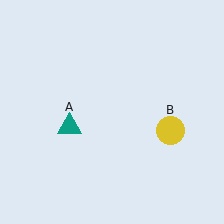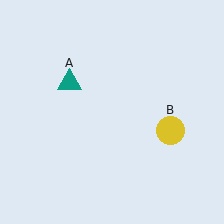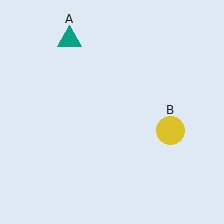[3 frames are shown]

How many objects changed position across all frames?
1 object changed position: teal triangle (object A).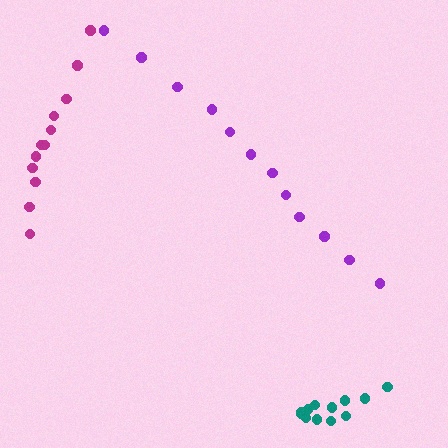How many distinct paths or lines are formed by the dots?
There are 3 distinct paths.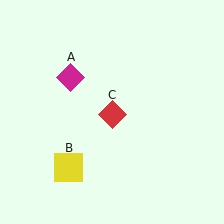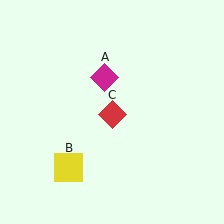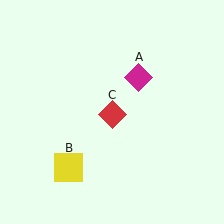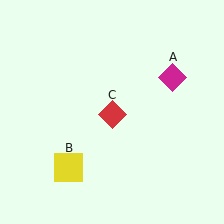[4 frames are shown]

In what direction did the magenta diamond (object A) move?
The magenta diamond (object A) moved right.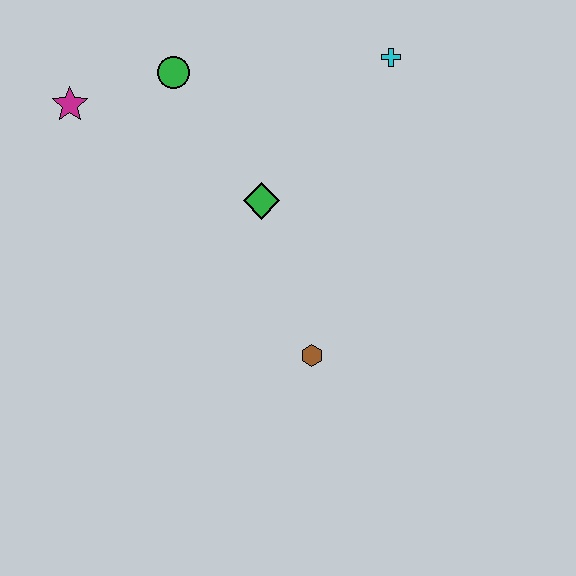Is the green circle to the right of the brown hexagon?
No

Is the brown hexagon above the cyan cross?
No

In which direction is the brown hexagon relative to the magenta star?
The brown hexagon is below the magenta star.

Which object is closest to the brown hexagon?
The green diamond is closest to the brown hexagon.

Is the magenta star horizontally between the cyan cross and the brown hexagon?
No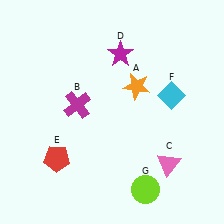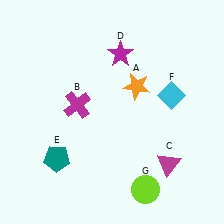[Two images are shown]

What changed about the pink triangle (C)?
In Image 1, C is pink. In Image 2, it changed to magenta.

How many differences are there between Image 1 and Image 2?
There are 2 differences between the two images.